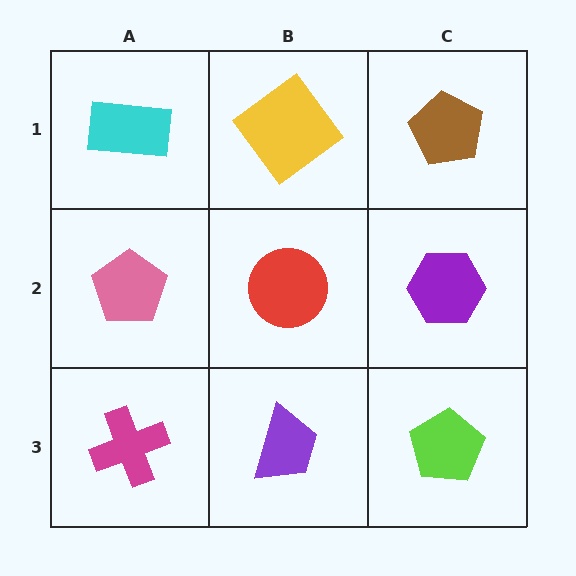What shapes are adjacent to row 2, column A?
A cyan rectangle (row 1, column A), a magenta cross (row 3, column A), a red circle (row 2, column B).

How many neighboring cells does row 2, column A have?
3.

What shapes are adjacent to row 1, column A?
A pink pentagon (row 2, column A), a yellow diamond (row 1, column B).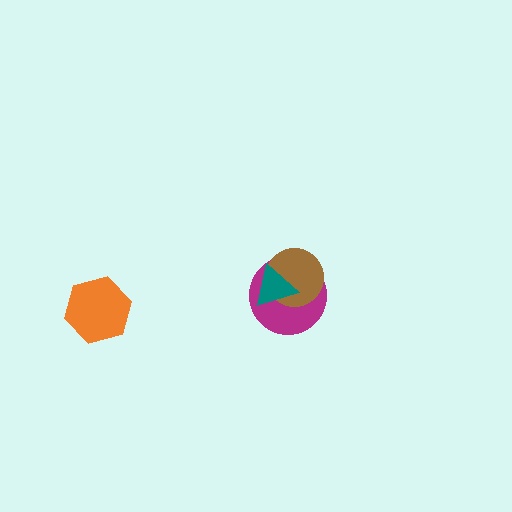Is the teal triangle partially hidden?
No, no other shape covers it.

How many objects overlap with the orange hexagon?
0 objects overlap with the orange hexagon.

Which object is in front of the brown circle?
The teal triangle is in front of the brown circle.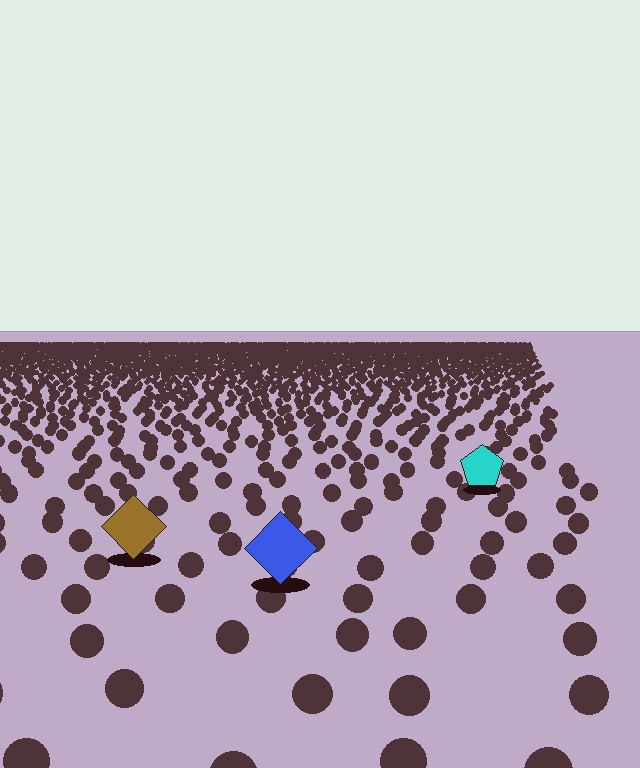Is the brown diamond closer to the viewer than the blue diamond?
No. The blue diamond is closer — you can tell from the texture gradient: the ground texture is coarser near it.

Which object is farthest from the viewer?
The cyan pentagon is farthest from the viewer. It appears smaller and the ground texture around it is denser.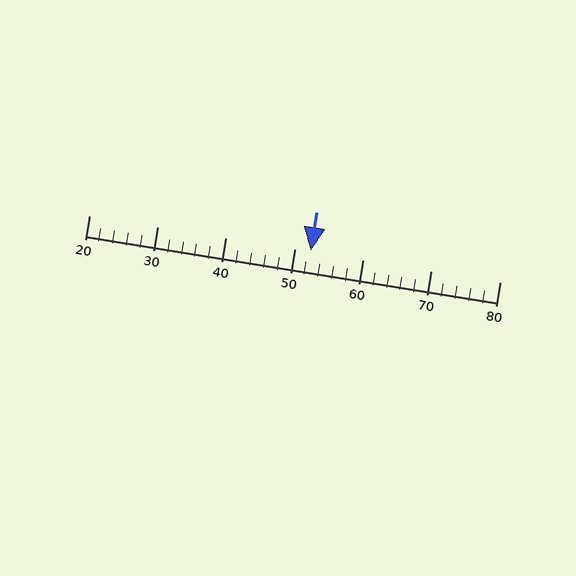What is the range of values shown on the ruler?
The ruler shows values from 20 to 80.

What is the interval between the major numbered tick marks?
The major tick marks are spaced 10 units apart.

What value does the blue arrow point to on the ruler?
The blue arrow points to approximately 52.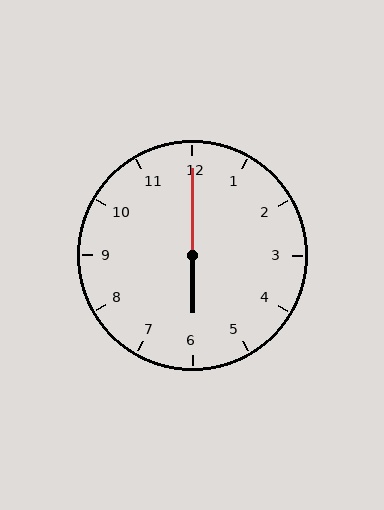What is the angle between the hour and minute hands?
Approximately 180 degrees.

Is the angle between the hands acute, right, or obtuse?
It is obtuse.